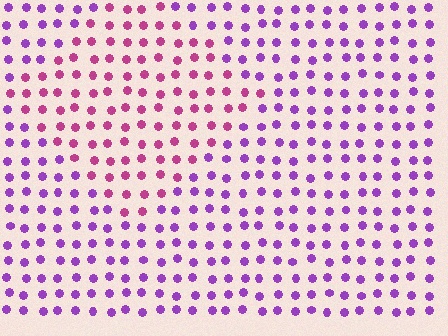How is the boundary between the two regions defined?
The boundary is defined purely by a slight shift in hue (about 41 degrees). Spacing, size, and orientation are identical on both sides.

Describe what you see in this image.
The image is filled with small purple elements in a uniform arrangement. A diamond-shaped region is visible where the elements are tinted to a slightly different hue, forming a subtle color boundary.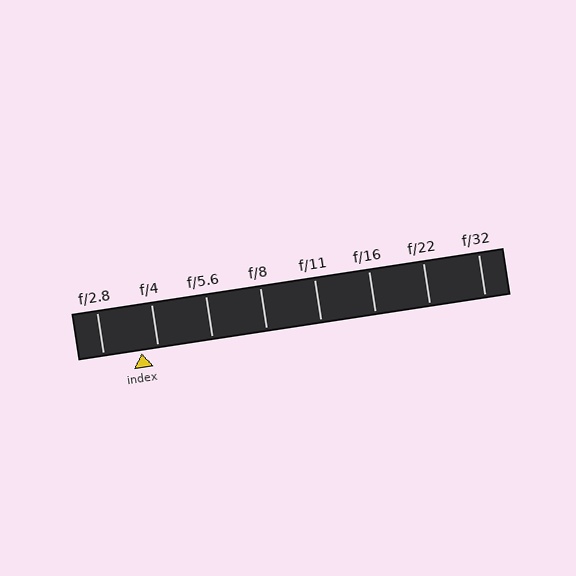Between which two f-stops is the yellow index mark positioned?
The index mark is between f/2.8 and f/4.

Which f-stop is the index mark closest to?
The index mark is closest to f/4.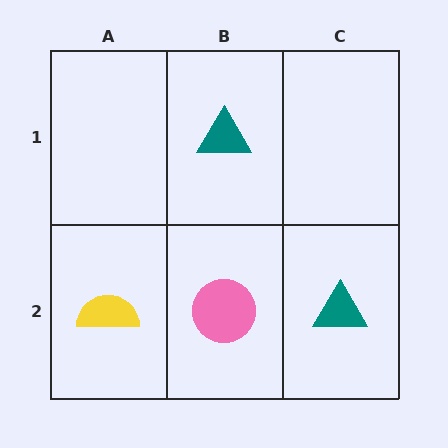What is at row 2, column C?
A teal triangle.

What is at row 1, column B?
A teal triangle.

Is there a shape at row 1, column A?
No, that cell is empty.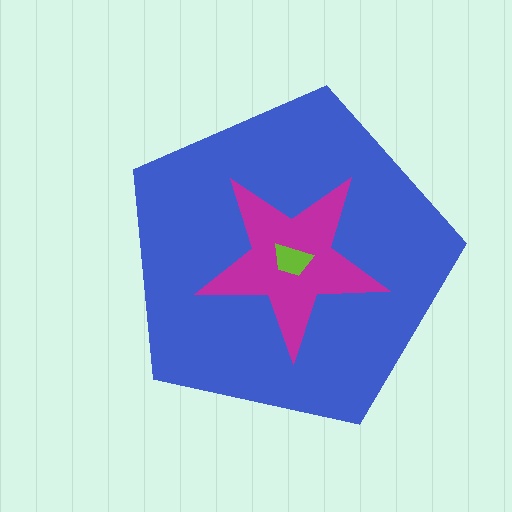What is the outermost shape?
The blue pentagon.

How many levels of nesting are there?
3.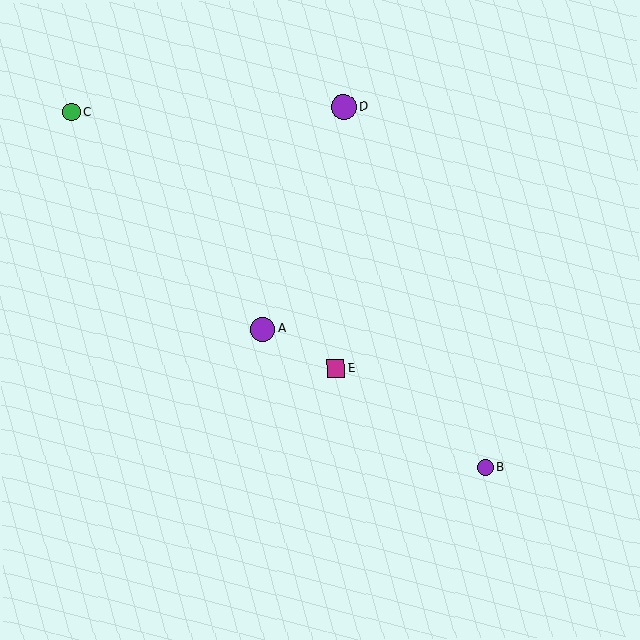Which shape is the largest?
The purple circle (labeled A) is the largest.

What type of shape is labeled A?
Shape A is a purple circle.